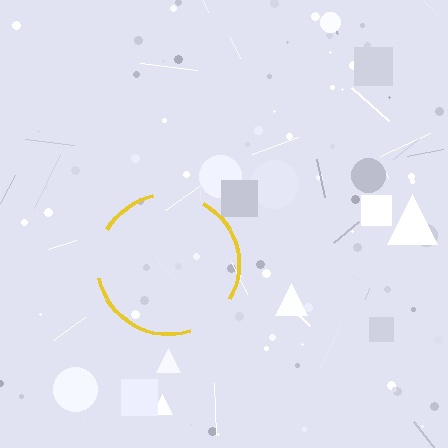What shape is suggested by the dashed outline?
The dashed outline suggests a circle.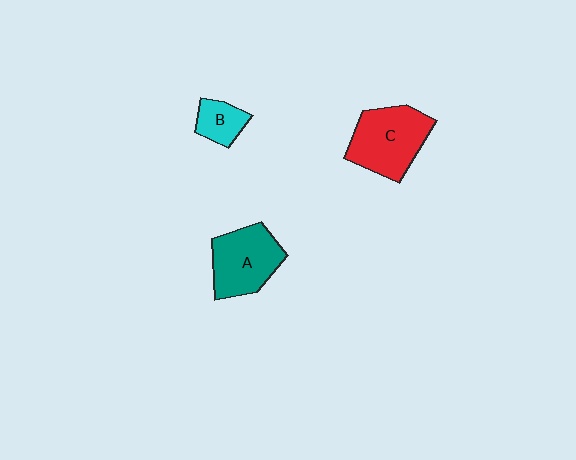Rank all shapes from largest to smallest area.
From largest to smallest: C (red), A (teal), B (cyan).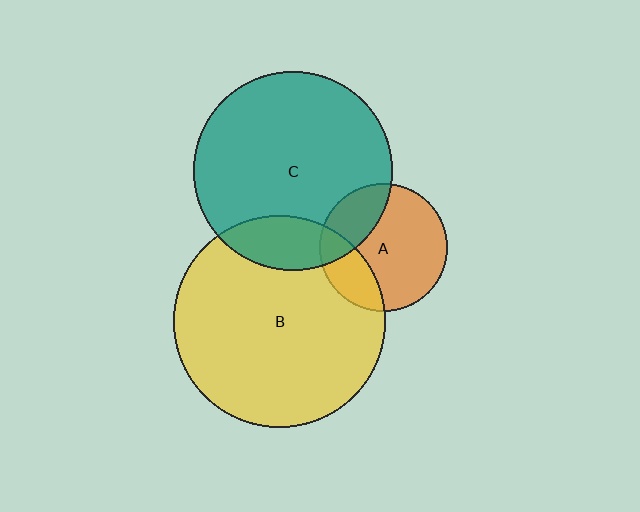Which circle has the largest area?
Circle B (yellow).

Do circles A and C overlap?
Yes.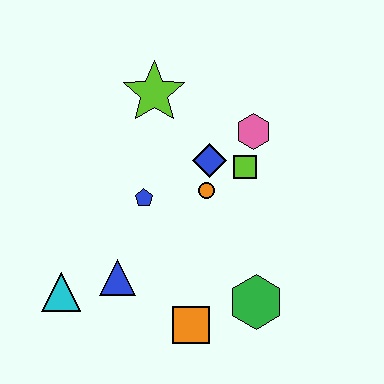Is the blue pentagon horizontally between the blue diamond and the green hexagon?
No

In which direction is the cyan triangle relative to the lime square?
The cyan triangle is to the left of the lime square.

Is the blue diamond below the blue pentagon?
No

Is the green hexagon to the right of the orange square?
Yes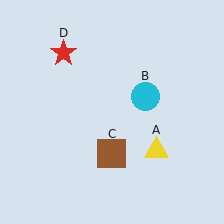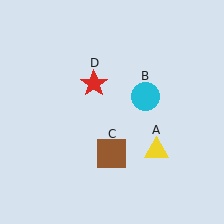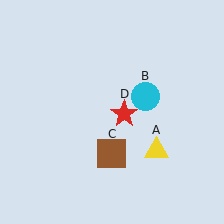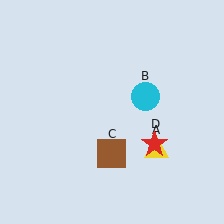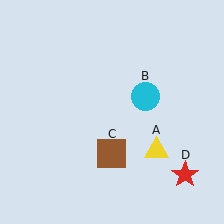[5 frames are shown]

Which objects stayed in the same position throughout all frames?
Yellow triangle (object A) and cyan circle (object B) and brown square (object C) remained stationary.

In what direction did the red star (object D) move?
The red star (object D) moved down and to the right.